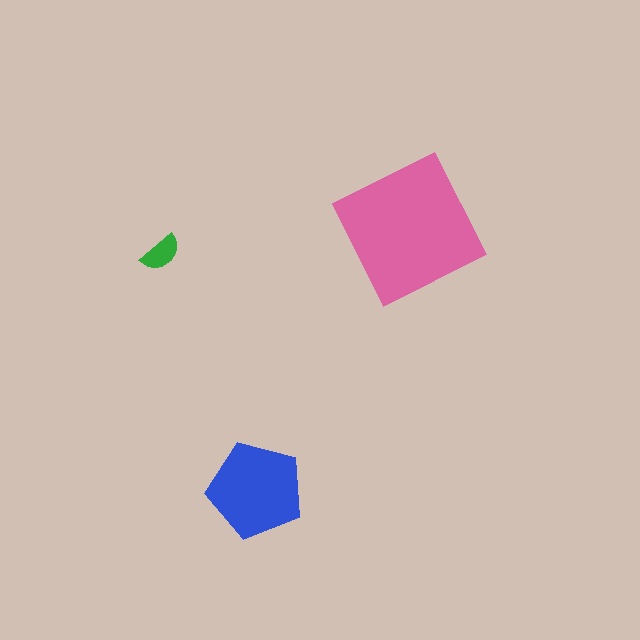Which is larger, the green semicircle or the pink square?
The pink square.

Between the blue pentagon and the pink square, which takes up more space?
The pink square.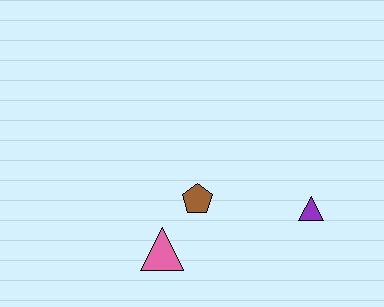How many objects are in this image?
There are 3 objects.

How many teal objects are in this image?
There are no teal objects.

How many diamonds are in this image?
There are no diamonds.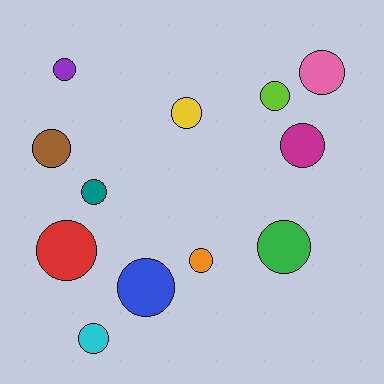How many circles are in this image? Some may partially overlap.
There are 12 circles.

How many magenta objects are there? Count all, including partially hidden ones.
There is 1 magenta object.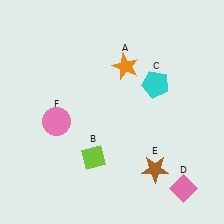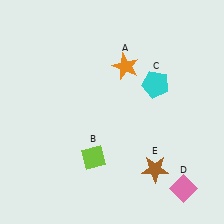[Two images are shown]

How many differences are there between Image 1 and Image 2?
There is 1 difference between the two images.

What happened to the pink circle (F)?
The pink circle (F) was removed in Image 2. It was in the bottom-left area of Image 1.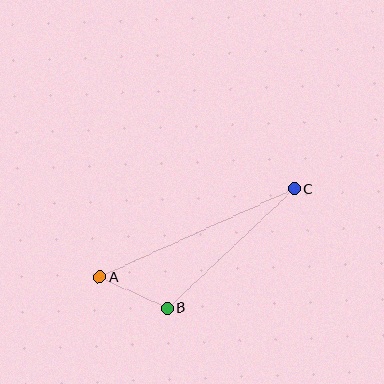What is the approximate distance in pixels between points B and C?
The distance between B and C is approximately 174 pixels.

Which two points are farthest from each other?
Points A and C are farthest from each other.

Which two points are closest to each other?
Points A and B are closest to each other.